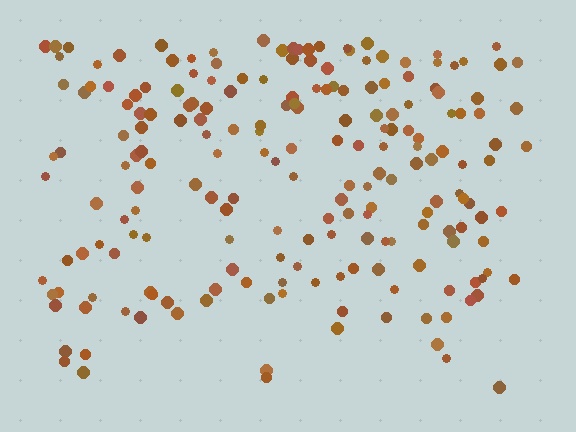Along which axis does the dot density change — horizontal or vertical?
Vertical.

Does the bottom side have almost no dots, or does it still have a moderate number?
Still a moderate number, just noticeably fewer than the top.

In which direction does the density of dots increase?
From bottom to top, with the top side densest.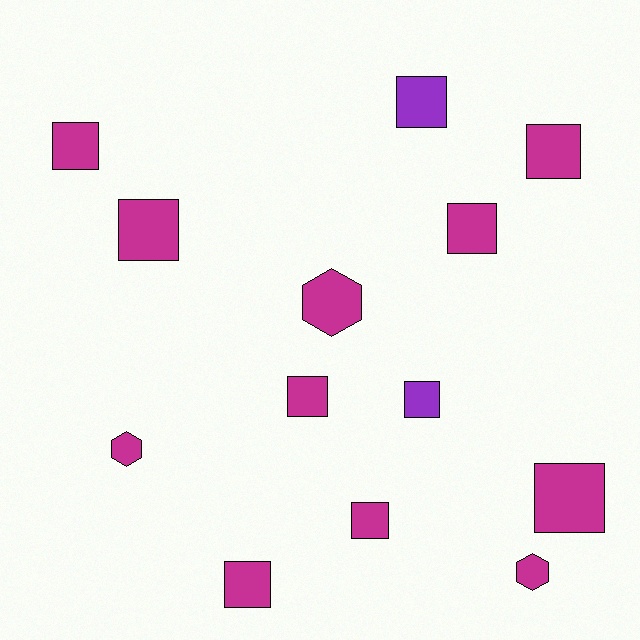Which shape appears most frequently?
Square, with 10 objects.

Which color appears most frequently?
Magenta, with 11 objects.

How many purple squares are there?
There are 2 purple squares.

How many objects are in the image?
There are 13 objects.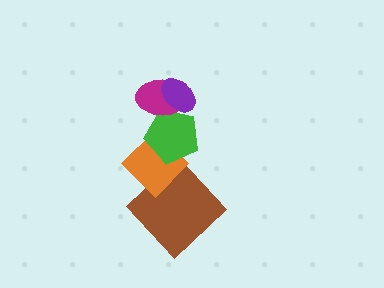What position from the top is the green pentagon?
The green pentagon is 3rd from the top.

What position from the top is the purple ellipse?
The purple ellipse is 1st from the top.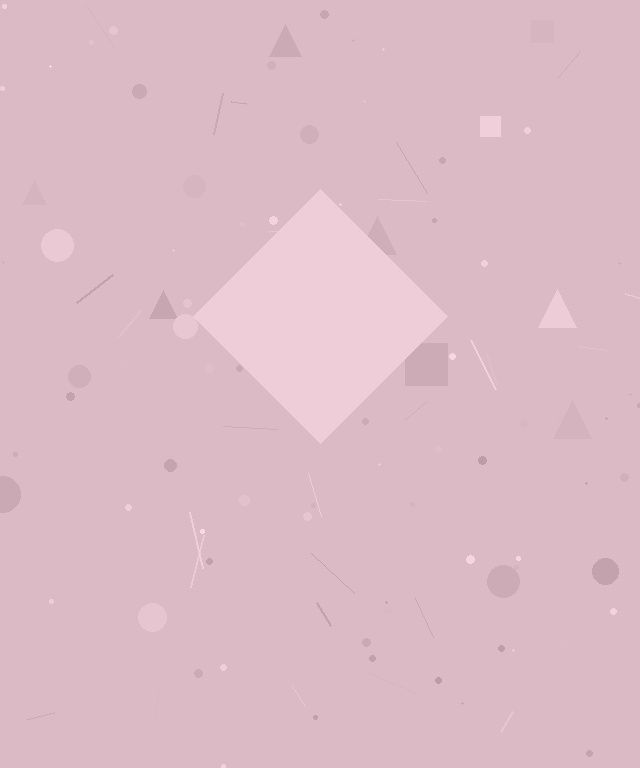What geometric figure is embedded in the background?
A diamond is embedded in the background.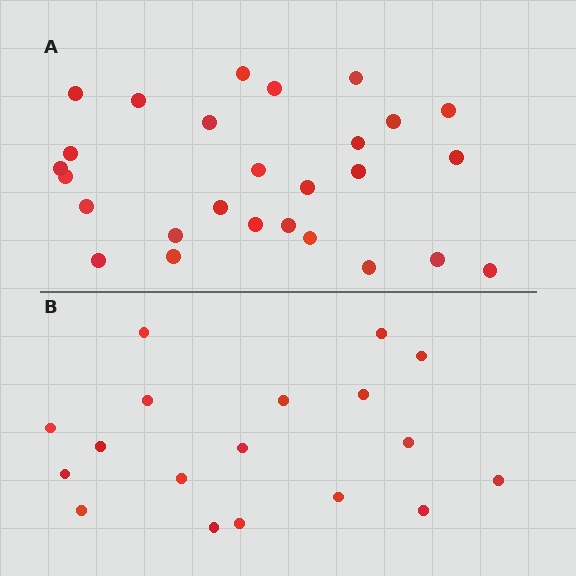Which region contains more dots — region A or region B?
Region A (the top region) has more dots.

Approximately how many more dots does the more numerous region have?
Region A has roughly 8 or so more dots than region B.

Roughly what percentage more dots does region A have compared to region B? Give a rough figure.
About 50% more.